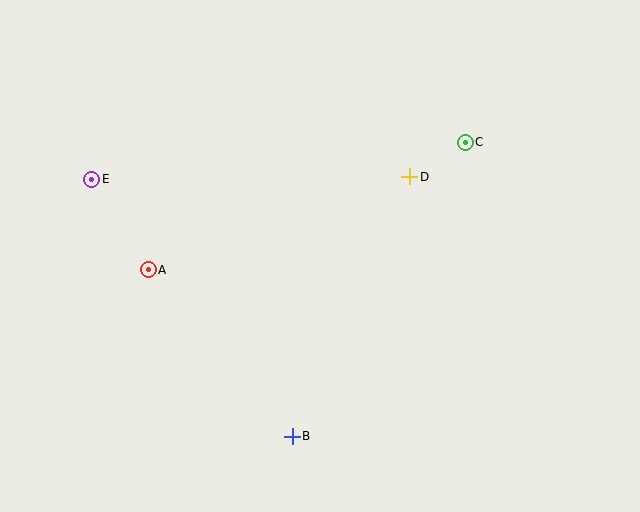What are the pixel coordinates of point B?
Point B is at (292, 436).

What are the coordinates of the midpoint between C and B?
The midpoint between C and B is at (379, 289).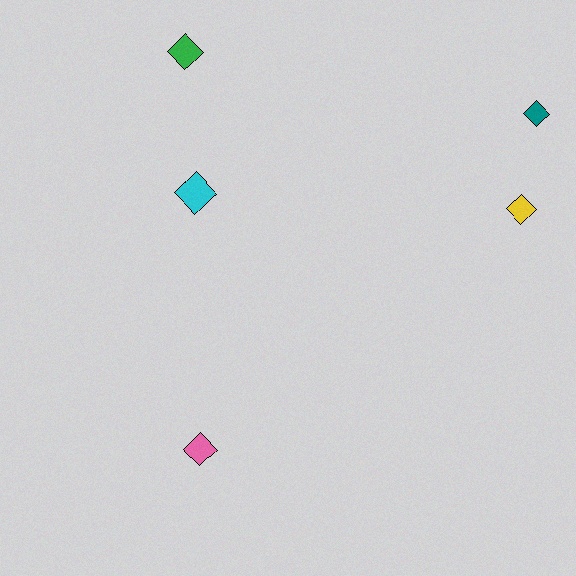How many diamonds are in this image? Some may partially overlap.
There are 5 diamonds.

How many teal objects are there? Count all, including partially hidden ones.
There is 1 teal object.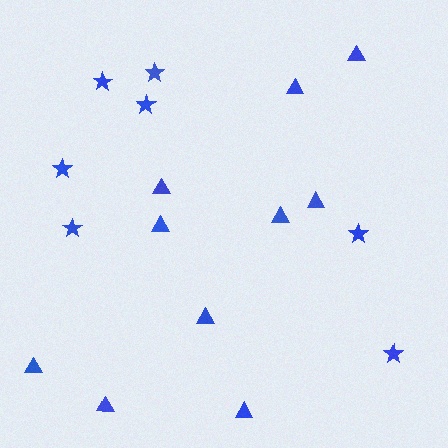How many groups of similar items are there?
There are 2 groups: one group of stars (7) and one group of triangles (10).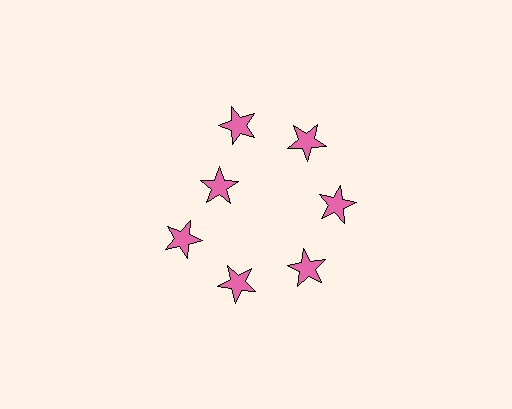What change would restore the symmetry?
The symmetry would be restored by moving it outward, back onto the ring so that all 7 stars sit at equal angles and equal distance from the center.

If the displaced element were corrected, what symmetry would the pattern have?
It would have 7-fold rotational symmetry — the pattern would map onto itself every 51 degrees.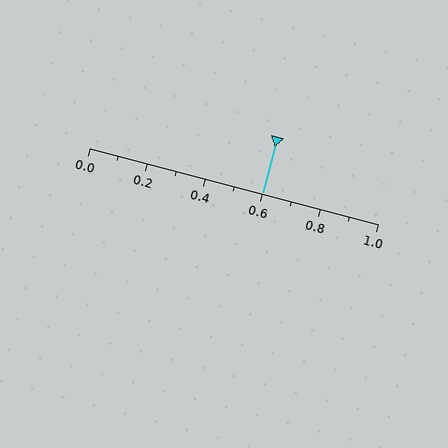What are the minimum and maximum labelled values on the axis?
The axis runs from 0.0 to 1.0.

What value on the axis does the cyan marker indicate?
The marker indicates approximately 0.6.